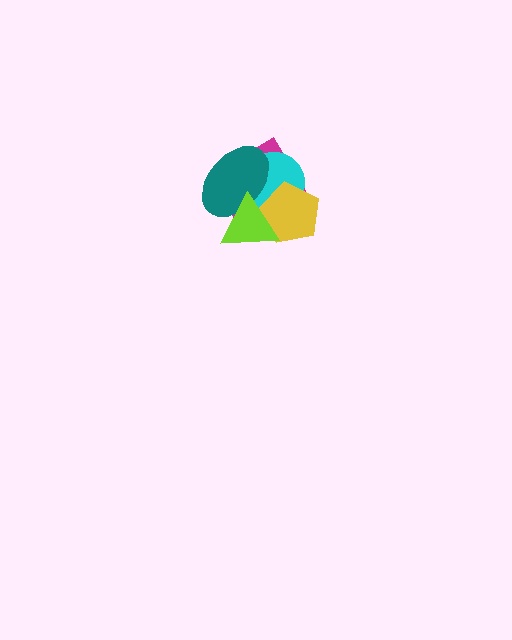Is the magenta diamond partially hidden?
Yes, it is partially covered by another shape.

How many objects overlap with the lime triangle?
4 objects overlap with the lime triangle.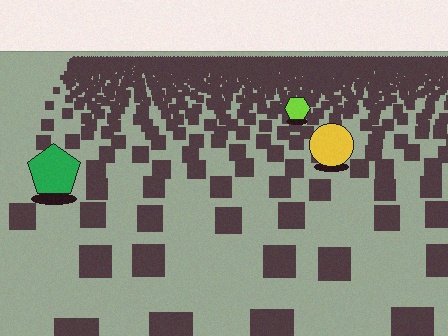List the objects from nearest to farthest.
From nearest to farthest: the green pentagon, the yellow circle, the lime hexagon.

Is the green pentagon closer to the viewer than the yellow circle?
Yes. The green pentagon is closer — you can tell from the texture gradient: the ground texture is coarser near it.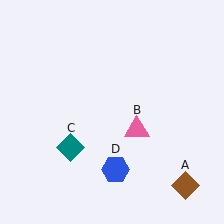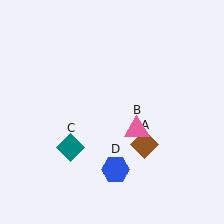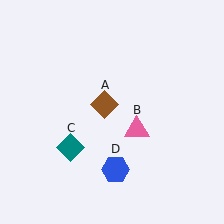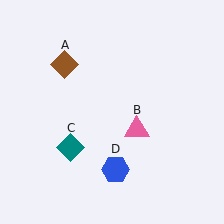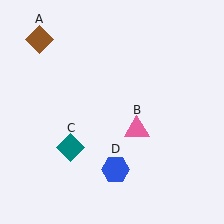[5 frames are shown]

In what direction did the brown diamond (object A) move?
The brown diamond (object A) moved up and to the left.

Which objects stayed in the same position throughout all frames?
Pink triangle (object B) and teal diamond (object C) and blue hexagon (object D) remained stationary.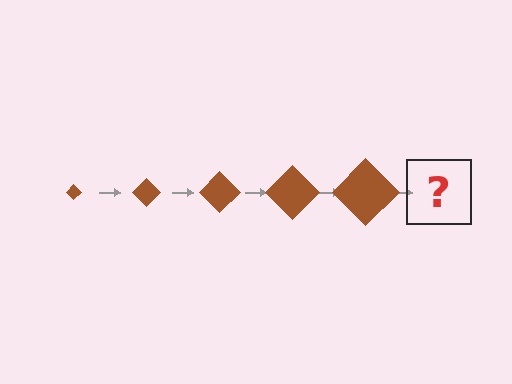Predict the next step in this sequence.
The next step is a brown diamond, larger than the previous one.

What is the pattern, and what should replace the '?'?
The pattern is that the diamond gets progressively larger each step. The '?' should be a brown diamond, larger than the previous one.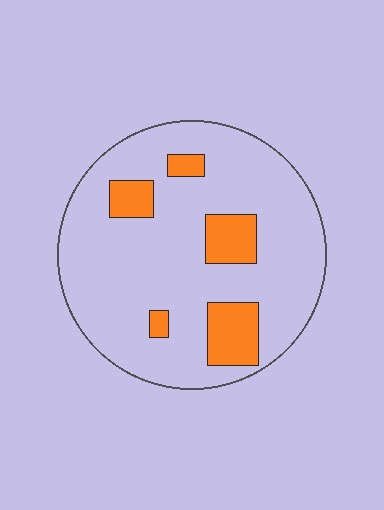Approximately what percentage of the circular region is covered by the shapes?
Approximately 15%.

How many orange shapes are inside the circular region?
5.